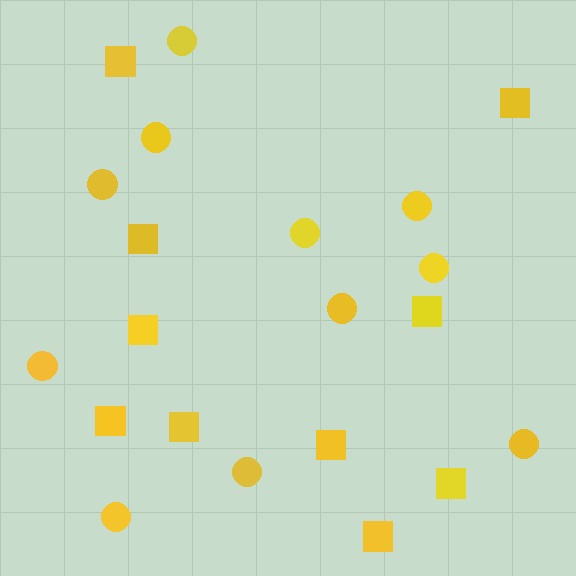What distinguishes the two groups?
There are 2 groups: one group of squares (10) and one group of circles (11).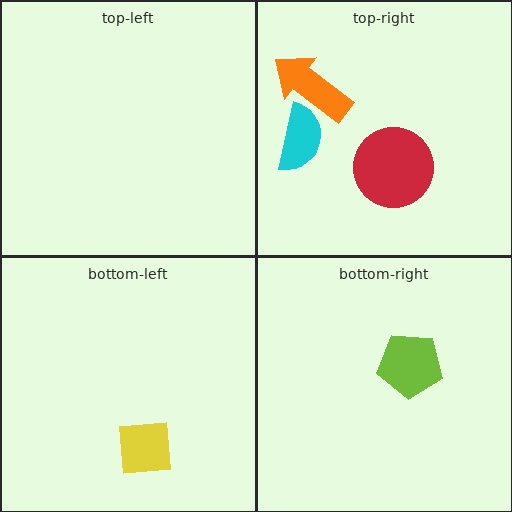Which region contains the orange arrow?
The top-right region.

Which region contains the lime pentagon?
The bottom-right region.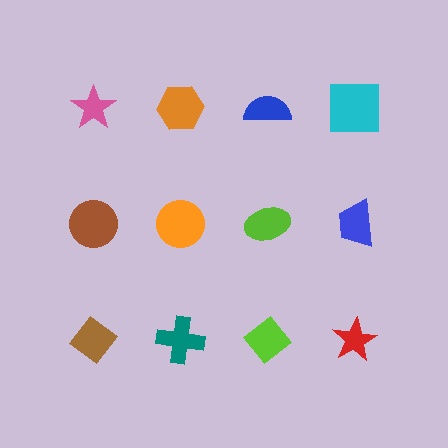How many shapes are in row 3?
4 shapes.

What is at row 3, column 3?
A lime diamond.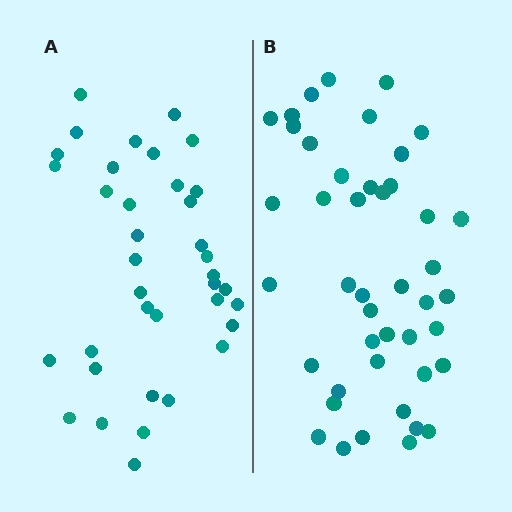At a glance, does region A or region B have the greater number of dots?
Region B (the right region) has more dots.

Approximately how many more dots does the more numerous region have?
Region B has roughly 8 or so more dots than region A.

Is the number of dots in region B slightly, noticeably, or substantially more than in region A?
Region B has only slightly more — the two regions are fairly close. The ratio is roughly 1.2 to 1.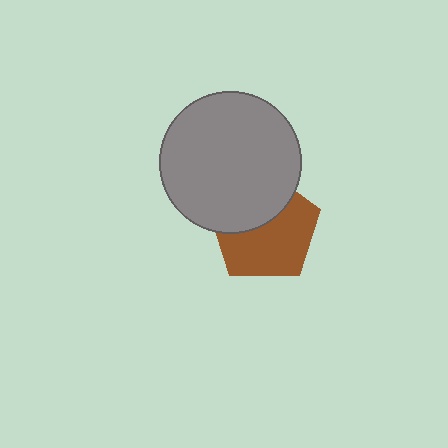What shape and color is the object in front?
The object in front is a gray circle.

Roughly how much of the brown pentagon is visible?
About half of it is visible (roughly 60%).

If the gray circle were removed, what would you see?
You would see the complete brown pentagon.